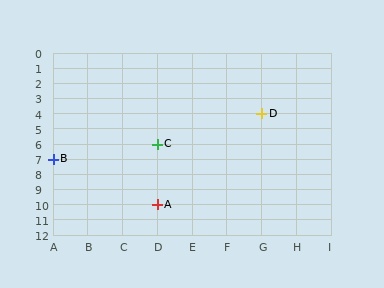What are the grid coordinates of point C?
Point C is at grid coordinates (D, 6).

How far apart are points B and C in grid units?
Points B and C are 3 columns and 1 row apart (about 3.2 grid units diagonally).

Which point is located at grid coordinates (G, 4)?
Point D is at (G, 4).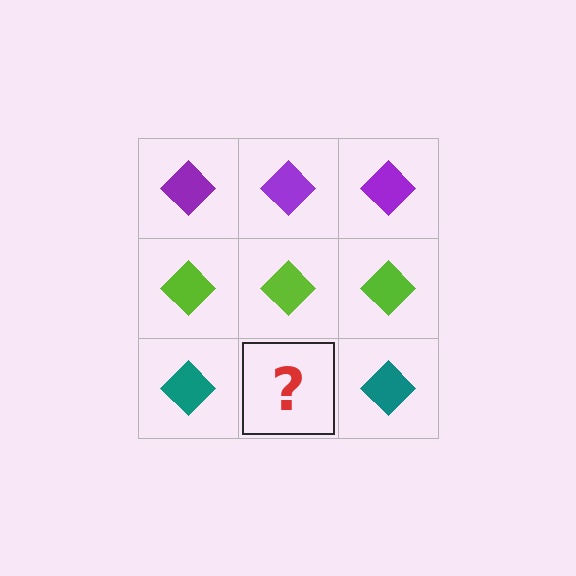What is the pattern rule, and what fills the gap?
The rule is that each row has a consistent color. The gap should be filled with a teal diamond.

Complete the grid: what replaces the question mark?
The question mark should be replaced with a teal diamond.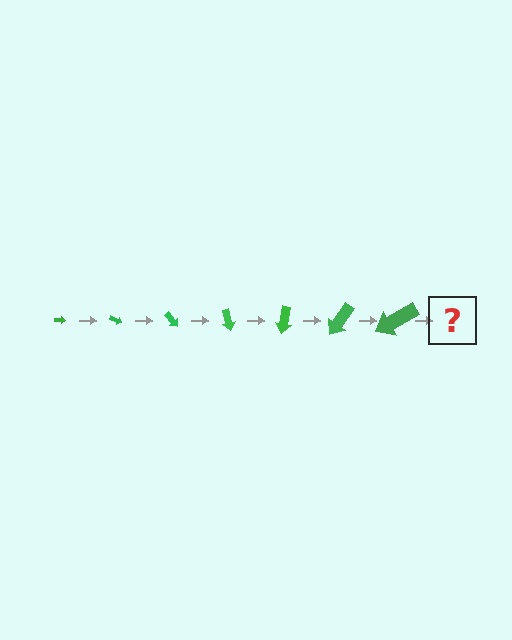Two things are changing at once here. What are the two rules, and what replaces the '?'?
The two rules are that the arrow grows larger each step and it rotates 25 degrees each step. The '?' should be an arrow, larger than the previous one and rotated 175 degrees from the start.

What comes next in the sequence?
The next element should be an arrow, larger than the previous one and rotated 175 degrees from the start.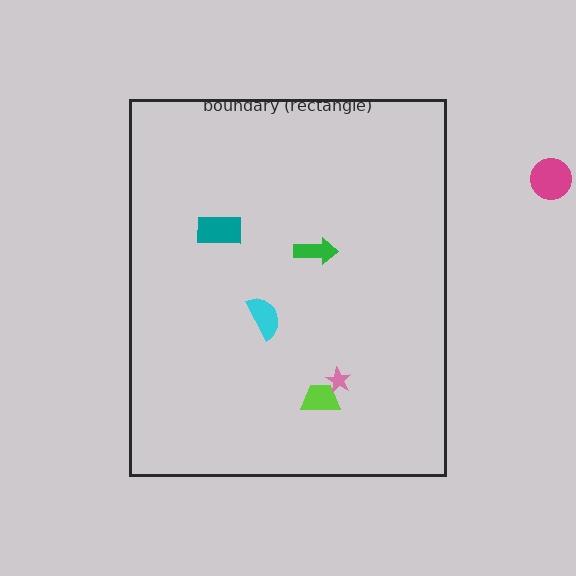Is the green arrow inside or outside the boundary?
Inside.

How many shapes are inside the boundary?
5 inside, 1 outside.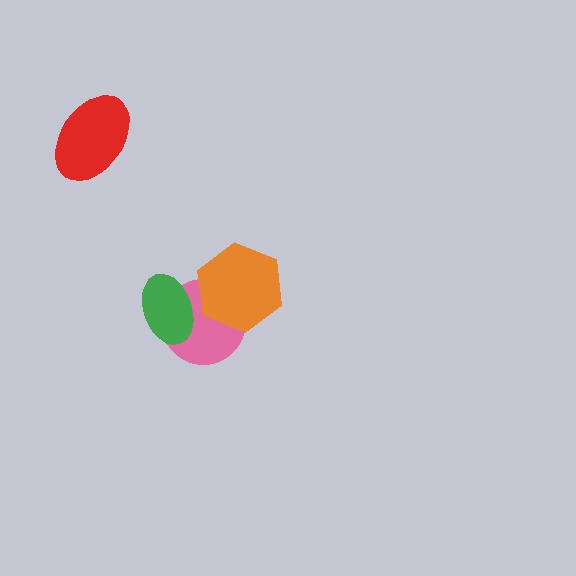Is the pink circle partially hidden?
Yes, it is partially covered by another shape.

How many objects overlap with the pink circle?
2 objects overlap with the pink circle.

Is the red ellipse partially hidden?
No, no other shape covers it.